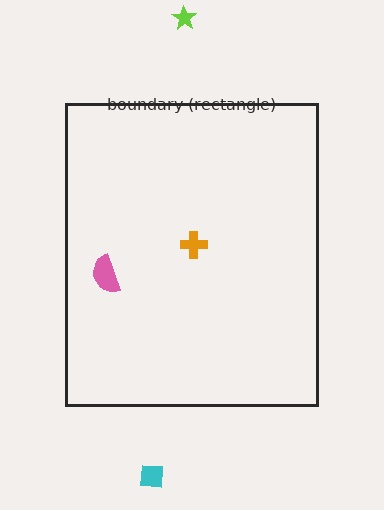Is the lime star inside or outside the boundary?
Outside.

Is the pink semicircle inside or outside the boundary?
Inside.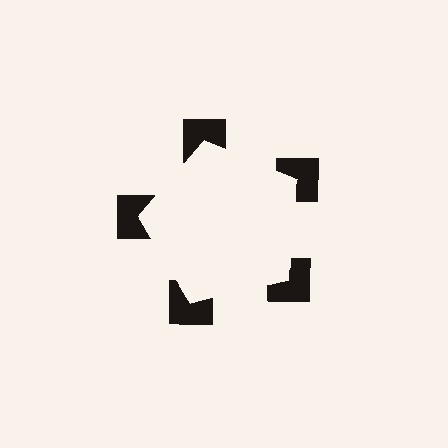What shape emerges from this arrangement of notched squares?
An illusory pentagon — its edges are inferred from the aligned wedge cuts in the notched squares, not physically drawn.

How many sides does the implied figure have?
5 sides.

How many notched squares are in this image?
There are 5 — one at each vertex of the illusory pentagon.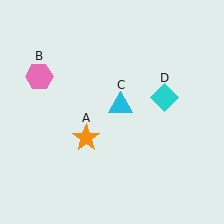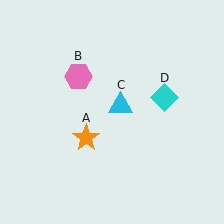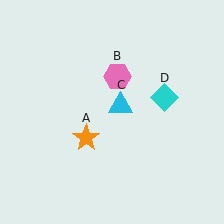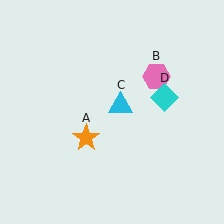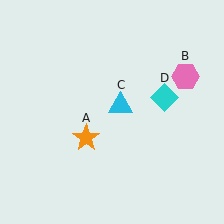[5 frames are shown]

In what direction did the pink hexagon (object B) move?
The pink hexagon (object B) moved right.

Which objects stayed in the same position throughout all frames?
Orange star (object A) and cyan triangle (object C) and cyan diamond (object D) remained stationary.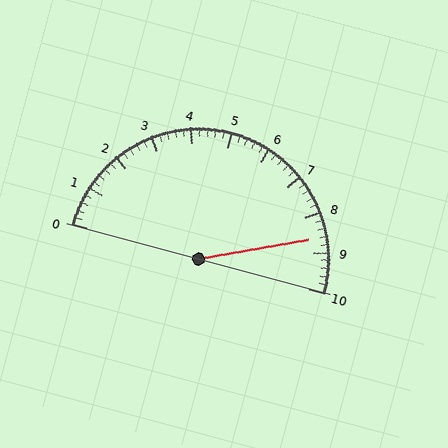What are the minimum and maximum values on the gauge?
The gauge ranges from 0 to 10.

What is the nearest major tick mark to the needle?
The nearest major tick mark is 9.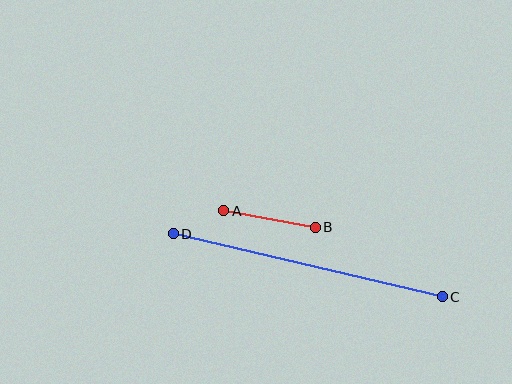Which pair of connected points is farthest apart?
Points C and D are farthest apart.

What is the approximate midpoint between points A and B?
The midpoint is at approximately (269, 219) pixels.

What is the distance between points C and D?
The distance is approximately 277 pixels.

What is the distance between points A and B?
The distance is approximately 93 pixels.